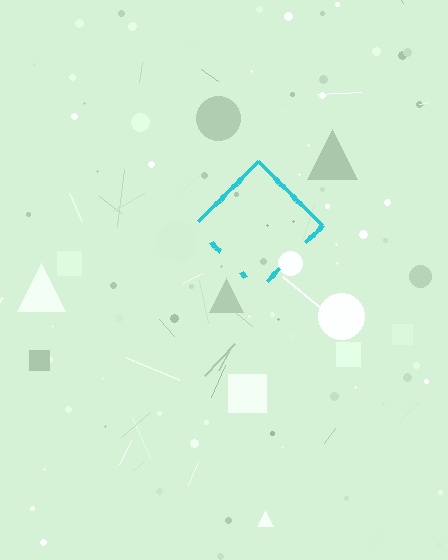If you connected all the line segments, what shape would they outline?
They would outline a diamond.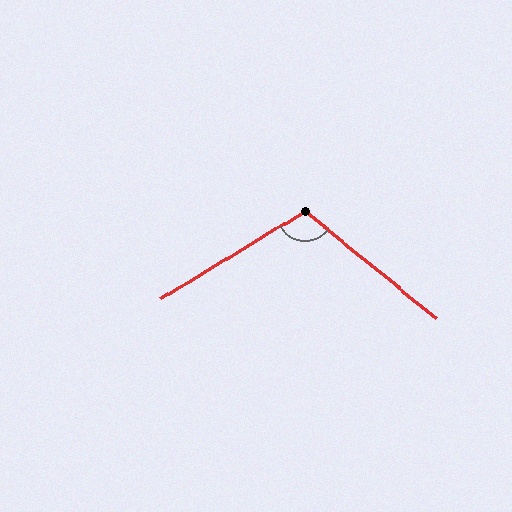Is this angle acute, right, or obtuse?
It is obtuse.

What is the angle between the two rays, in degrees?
Approximately 110 degrees.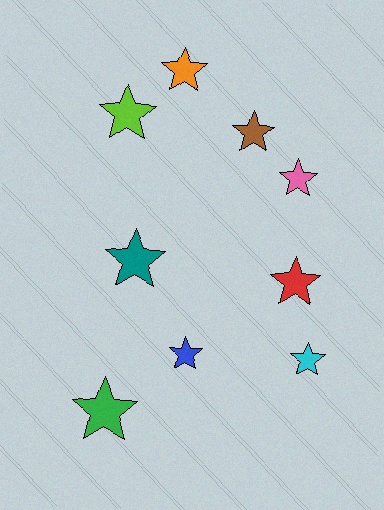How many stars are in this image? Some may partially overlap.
There are 9 stars.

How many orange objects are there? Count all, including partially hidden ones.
There is 1 orange object.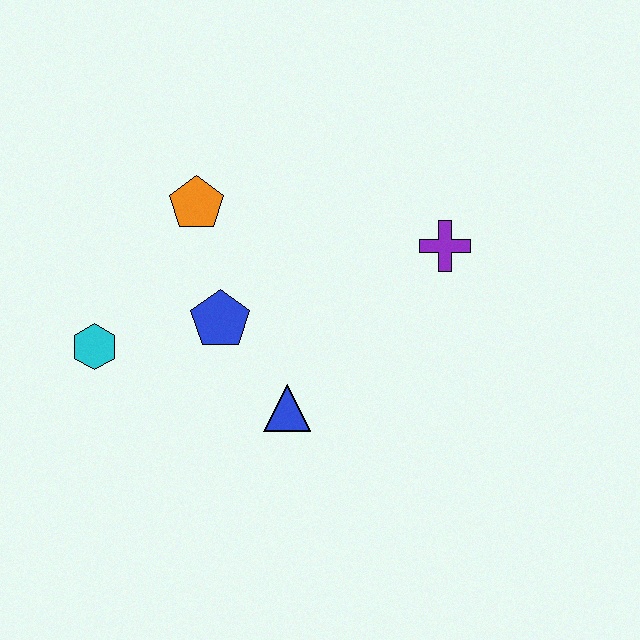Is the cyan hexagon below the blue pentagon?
Yes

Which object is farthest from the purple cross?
The cyan hexagon is farthest from the purple cross.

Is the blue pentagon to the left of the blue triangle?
Yes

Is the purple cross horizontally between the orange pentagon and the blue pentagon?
No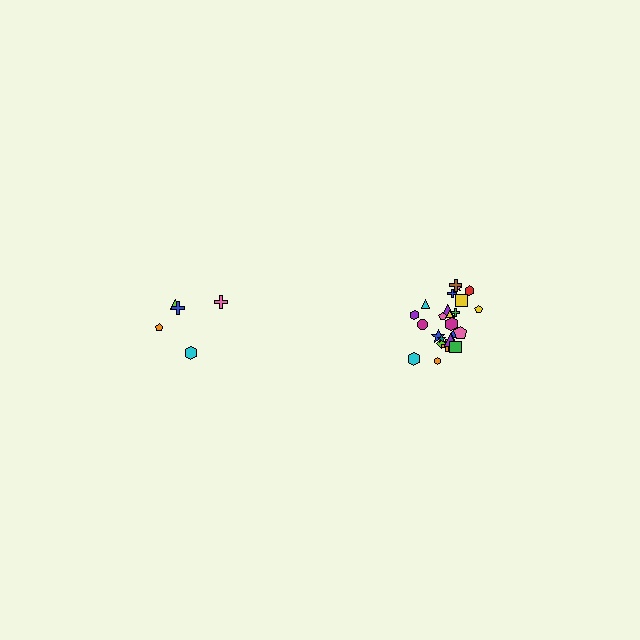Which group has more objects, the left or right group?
The right group.